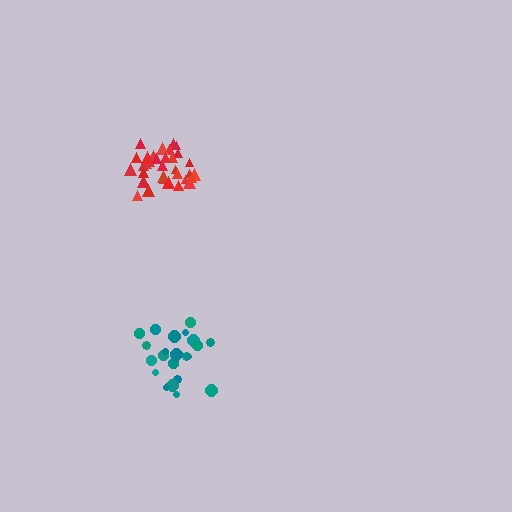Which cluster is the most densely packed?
Red.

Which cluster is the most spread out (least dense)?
Teal.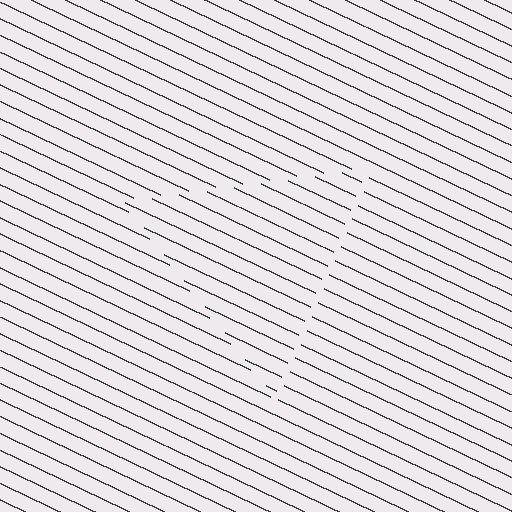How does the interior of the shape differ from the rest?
The interior of the shape contains the same grating, shifted by half a period — the contour is defined by the phase discontinuity where line-ends from the inner and outer gratings abut.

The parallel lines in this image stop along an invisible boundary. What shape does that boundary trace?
An illusory triangle. The interior of the shape contains the same grating, shifted by half a period — the contour is defined by the phase discontinuity where line-ends from the inner and outer gratings abut.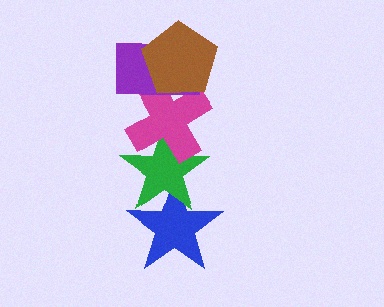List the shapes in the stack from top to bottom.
From top to bottom: the brown pentagon, the purple rectangle, the magenta cross, the green star, the blue star.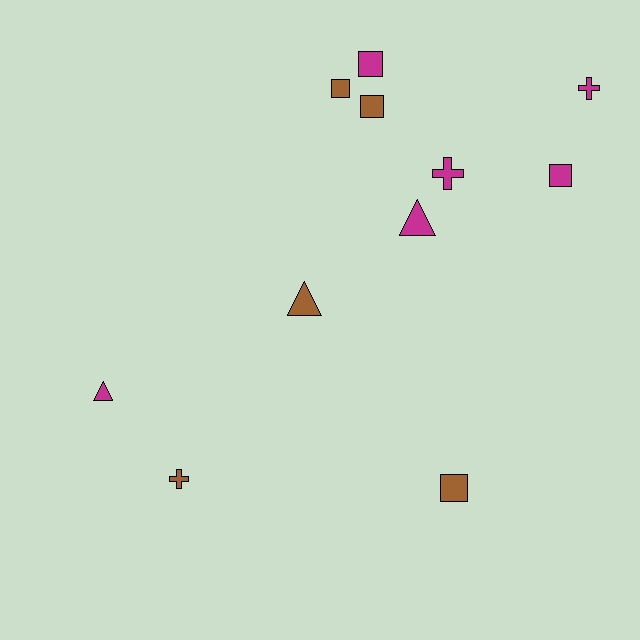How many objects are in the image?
There are 11 objects.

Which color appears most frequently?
Magenta, with 6 objects.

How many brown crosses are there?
There is 1 brown cross.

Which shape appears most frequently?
Square, with 5 objects.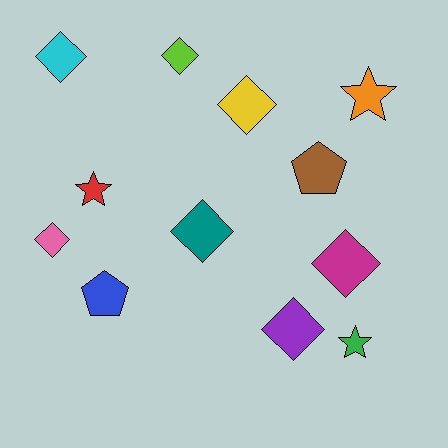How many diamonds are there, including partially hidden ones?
There are 7 diamonds.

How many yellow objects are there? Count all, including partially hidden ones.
There is 1 yellow object.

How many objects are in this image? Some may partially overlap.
There are 12 objects.